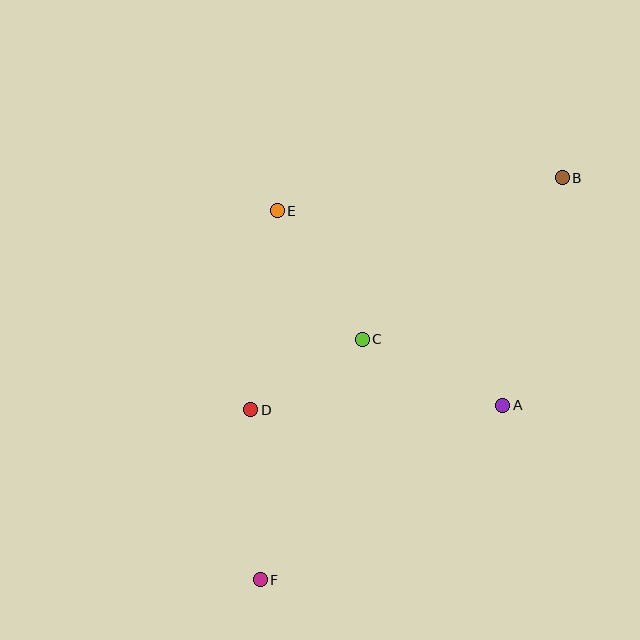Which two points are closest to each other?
Points C and D are closest to each other.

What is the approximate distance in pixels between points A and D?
The distance between A and D is approximately 252 pixels.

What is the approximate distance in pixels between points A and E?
The distance between A and E is approximately 298 pixels.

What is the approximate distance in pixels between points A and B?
The distance between A and B is approximately 235 pixels.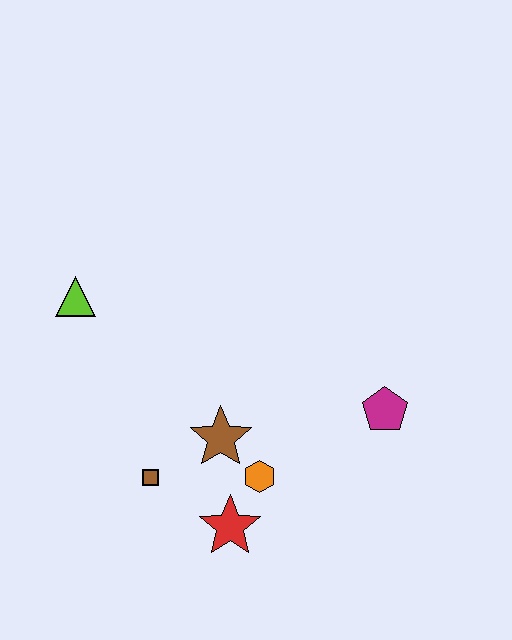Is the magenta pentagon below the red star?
No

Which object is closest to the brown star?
The orange hexagon is closest to the brown star.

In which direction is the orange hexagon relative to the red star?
The orange hexagon is above the red star.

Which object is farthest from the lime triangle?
The magenta pentagon is farthest from the lime triangle.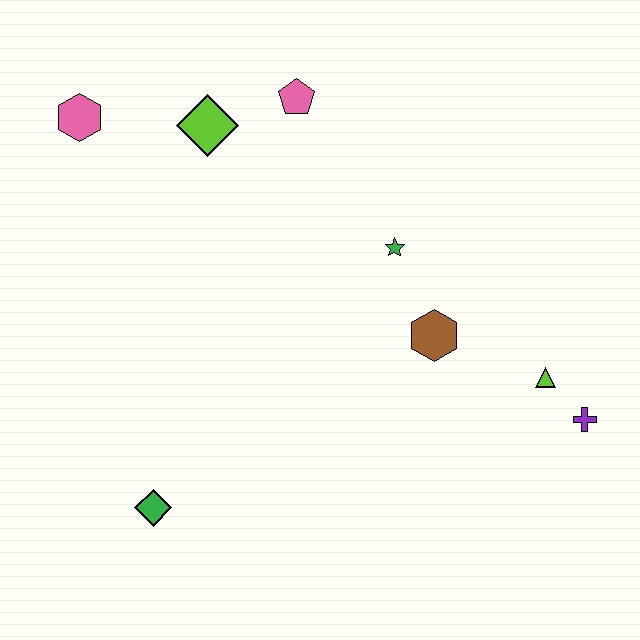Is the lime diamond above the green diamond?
Yes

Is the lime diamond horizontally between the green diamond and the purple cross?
Yes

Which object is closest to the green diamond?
The brown hexagon is closest to the green diamond.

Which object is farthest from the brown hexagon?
The pink hexagon is farthest from the brown hexagon.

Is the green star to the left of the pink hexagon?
No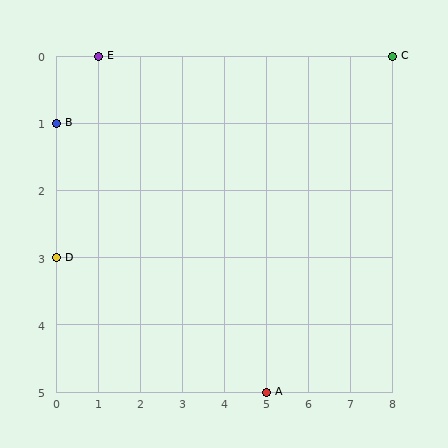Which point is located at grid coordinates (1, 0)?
Point E is at (1, 0).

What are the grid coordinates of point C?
Point C is at grid coordinates (8, 0).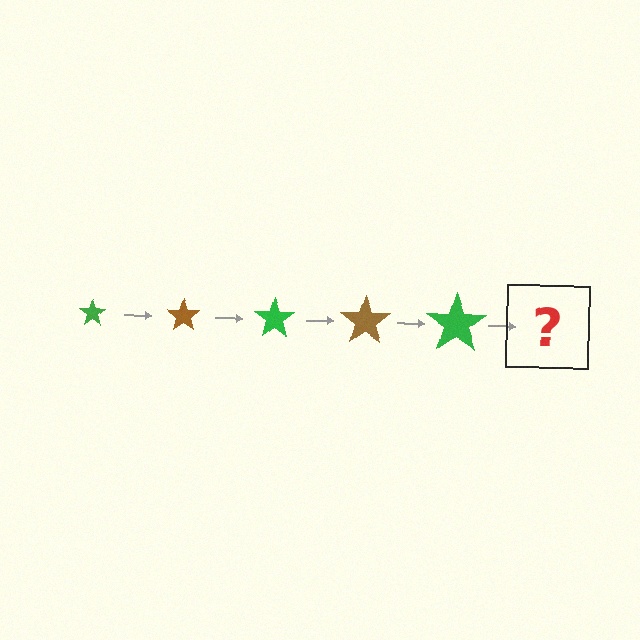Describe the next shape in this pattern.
It should be a brown star, larger than the previous one.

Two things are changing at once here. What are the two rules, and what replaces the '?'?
The two rules are that the star grows larger each step and the color cycles through green and brown. The '?' should be a brown star, larger than the previous one.